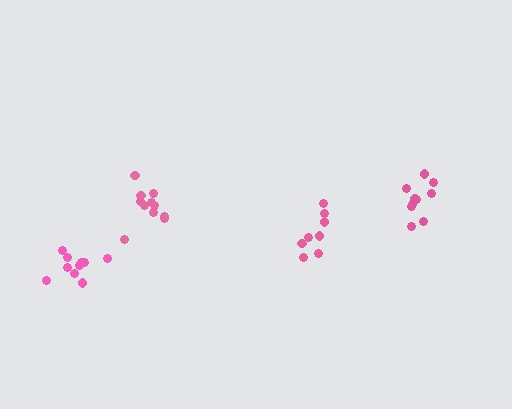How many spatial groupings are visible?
There are 4 spatial groupings.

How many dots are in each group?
Group 1: 11 dots, Group 2: 10 dots, Group 3: 8 dots, Group 4: 10 dots (39 total).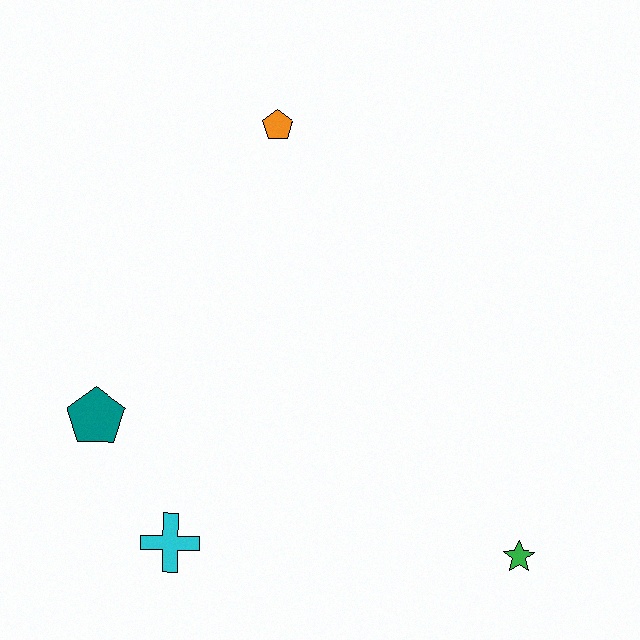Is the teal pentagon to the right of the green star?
No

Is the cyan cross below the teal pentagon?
Yes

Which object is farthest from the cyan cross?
The orange pentagon is farthest from the cyan cross.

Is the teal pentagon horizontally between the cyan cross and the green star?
No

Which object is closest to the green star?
The cyan cross is closest to the green star.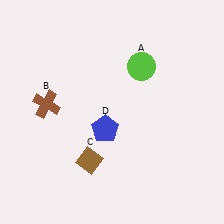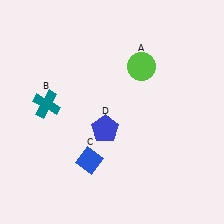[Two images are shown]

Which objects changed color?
B changed from brown to teal. C changed from brown to blue.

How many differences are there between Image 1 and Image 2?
There are 2 differences between the two images.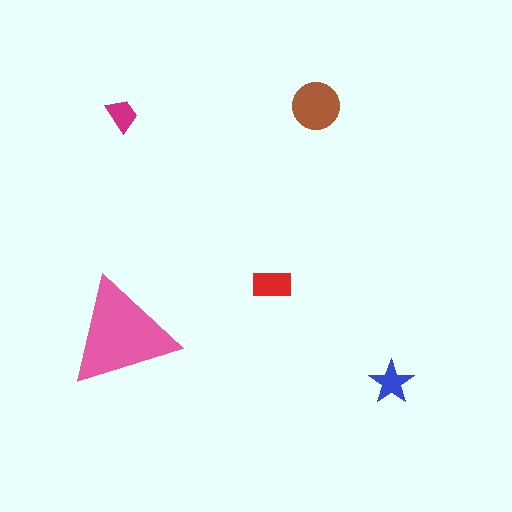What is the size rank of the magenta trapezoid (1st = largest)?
5th.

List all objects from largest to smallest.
The pink triangle, the brown circle, the red rectangle, the blue star, the magenta trapezoid.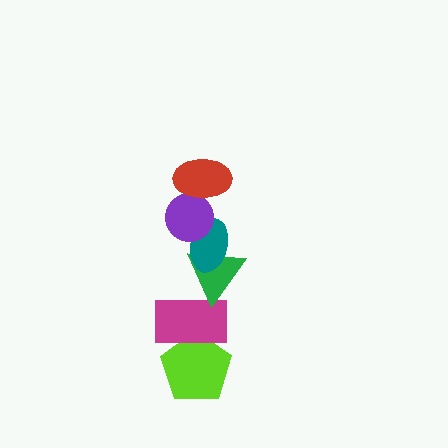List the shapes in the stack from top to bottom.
From top to bottom: the red ellipse, the purple circle, the teal ellipse, the green triangle, the magenta rectangle, the lime pentagon.